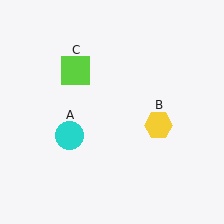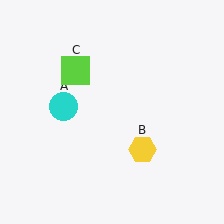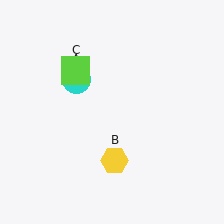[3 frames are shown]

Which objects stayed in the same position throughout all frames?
Lime square (object C) remained stationary.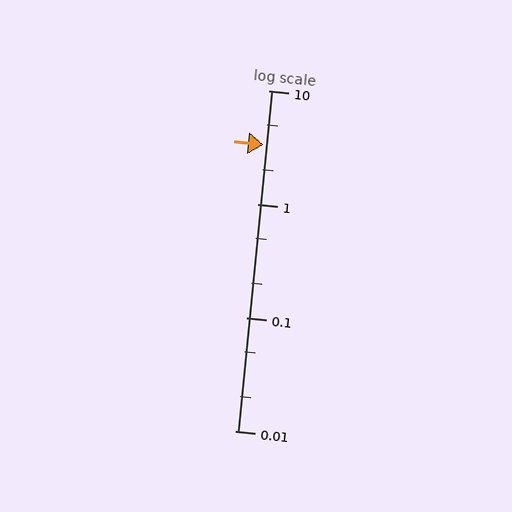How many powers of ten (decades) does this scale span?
The scale spans 3 decades, from 0.01 to 10.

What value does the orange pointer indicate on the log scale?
The pointer indicates approximately 3.3.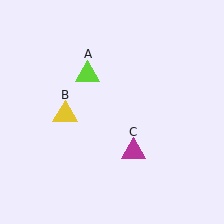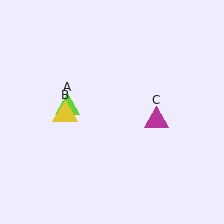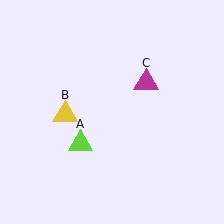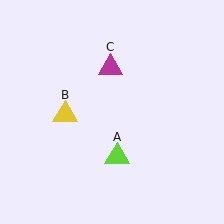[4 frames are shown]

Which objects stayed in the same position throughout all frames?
Yellow triangle (object B) remained stationary.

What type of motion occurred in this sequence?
The lime triangle (object A), magenta triangle (object C) rotated counterclockwise around the center of the scene.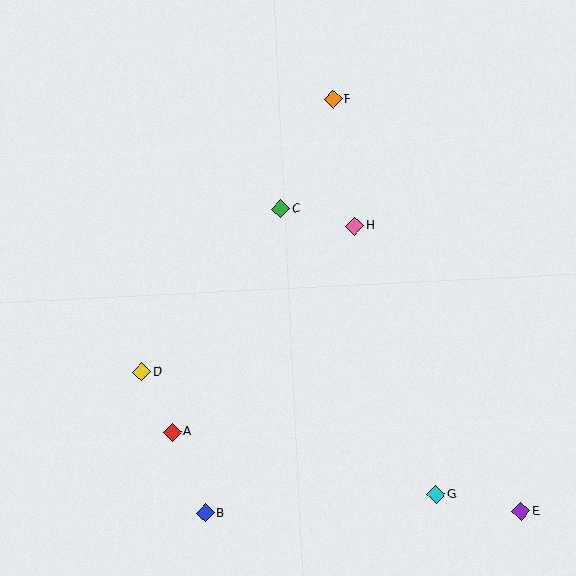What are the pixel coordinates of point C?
Point C is at (281, 209).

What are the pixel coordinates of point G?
Point G is at (436, 495).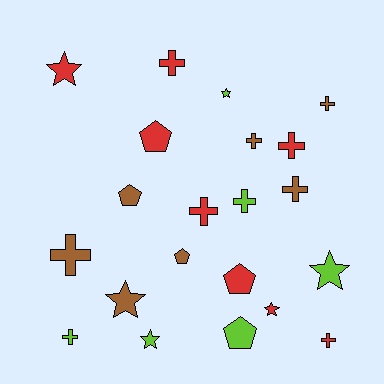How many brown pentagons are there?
There are 2 brown pentagons.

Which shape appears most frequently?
Cross, with 10 objects.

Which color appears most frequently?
Red, with 8 objects.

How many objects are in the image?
There are 21 objects.